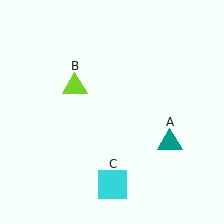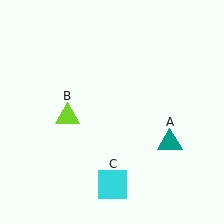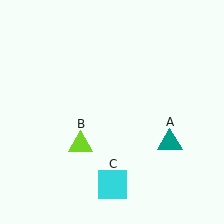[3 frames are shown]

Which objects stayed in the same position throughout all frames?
Teal triangle (object A) and cyan square (object C) remained stationary.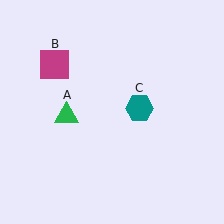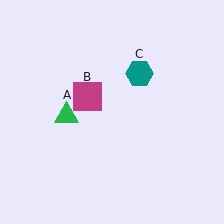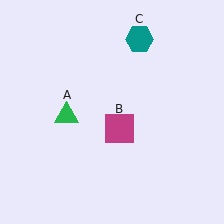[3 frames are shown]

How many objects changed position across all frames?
2 objects changed position: magenta square (object B), teal hexagon (object C).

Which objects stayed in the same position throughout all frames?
Green triangle (object A) remained stationary.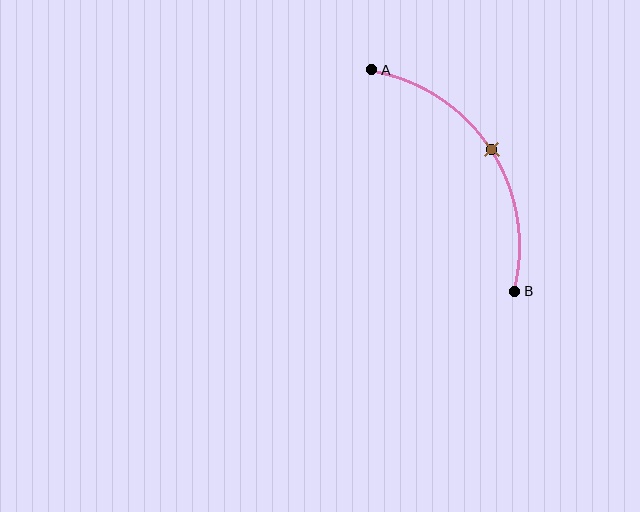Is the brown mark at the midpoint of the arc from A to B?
Yes. The brown mark lies on the arc at equal arc-length from both A and B — it is the arc midpoint.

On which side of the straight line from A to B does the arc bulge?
The arc bulges to the right of the straight line connecting A and B.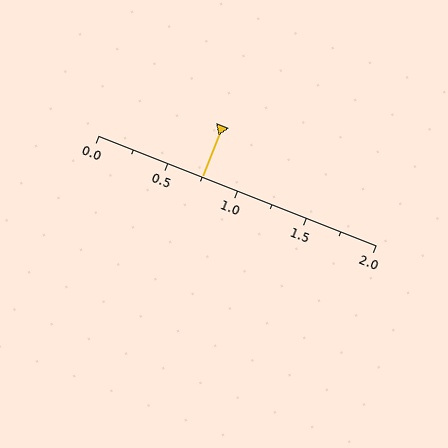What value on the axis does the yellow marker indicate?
The marker indicates approximately 0.75.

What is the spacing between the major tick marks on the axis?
The major ticks are spaced 0.5 apart.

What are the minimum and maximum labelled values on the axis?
The axis runs from 0.0 to 2.0.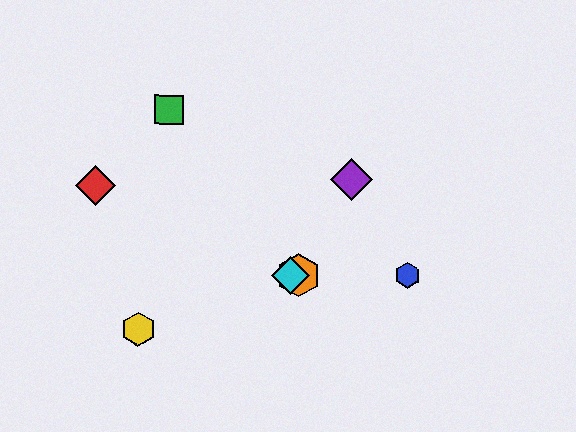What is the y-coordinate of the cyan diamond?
The cyan diamond is at y≈275.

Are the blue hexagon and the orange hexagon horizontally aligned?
Yes, both are at y≈276.